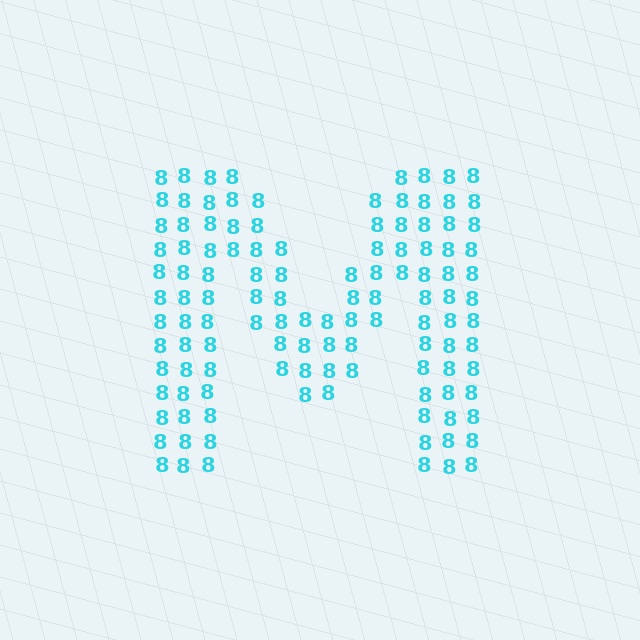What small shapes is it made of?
It is made of small digit 8's.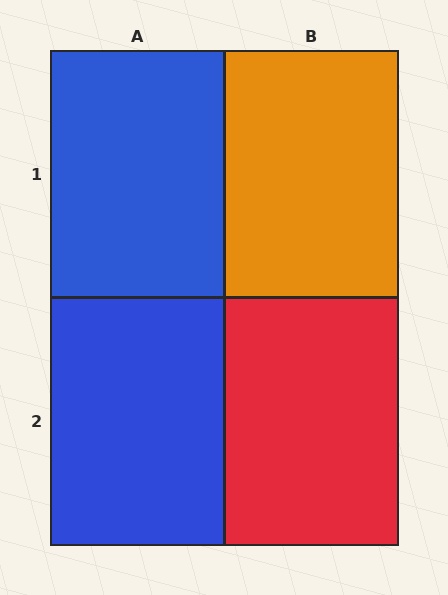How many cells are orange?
1 cell is orange.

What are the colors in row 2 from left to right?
Blue, red.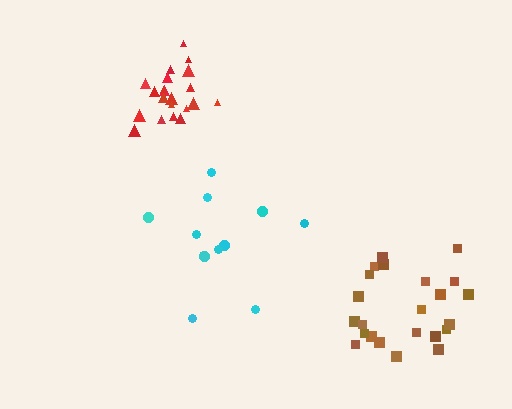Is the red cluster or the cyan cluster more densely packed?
Red.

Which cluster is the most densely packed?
Red.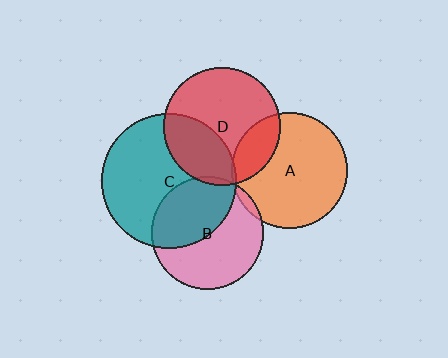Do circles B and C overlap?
Yes.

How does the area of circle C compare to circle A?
Approximately 1.4 times.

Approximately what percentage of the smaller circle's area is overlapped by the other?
Approximately 45%.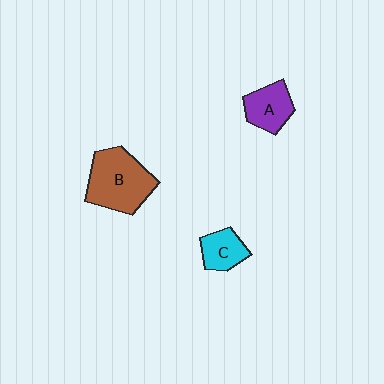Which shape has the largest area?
Shape B (brown).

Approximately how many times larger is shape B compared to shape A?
Approximately 1.8 times.